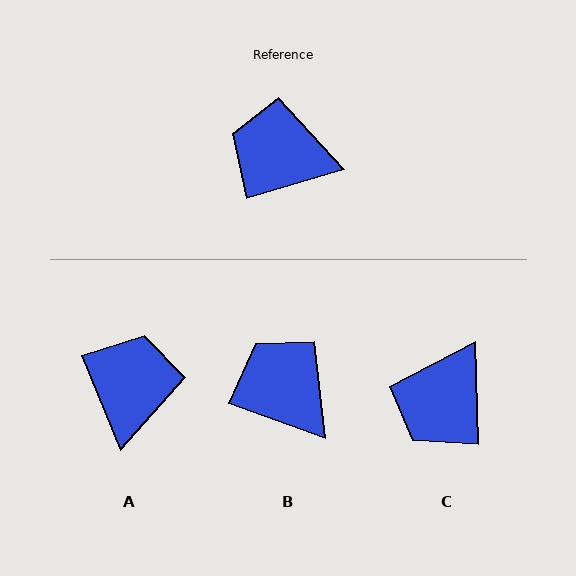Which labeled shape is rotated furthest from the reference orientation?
A, about 84 degrees away.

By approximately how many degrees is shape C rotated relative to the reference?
Approximately 75 degrees counter-clockwise.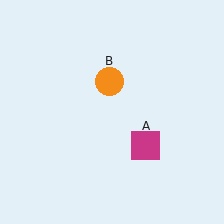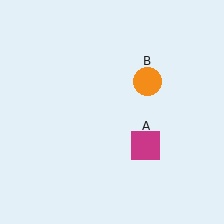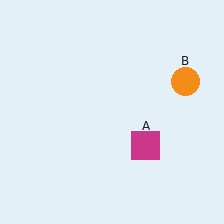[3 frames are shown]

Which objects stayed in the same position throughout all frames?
Magenta square (object A) remained stationary.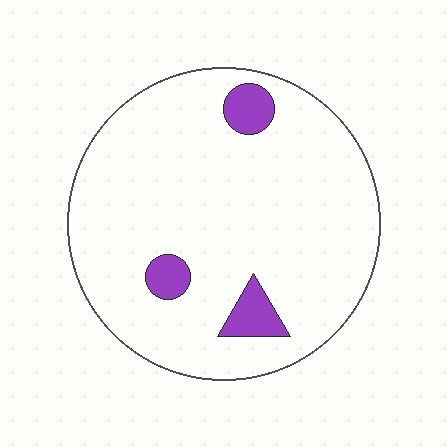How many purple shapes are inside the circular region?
3.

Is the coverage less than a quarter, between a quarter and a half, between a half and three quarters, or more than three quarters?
Less than a quarter.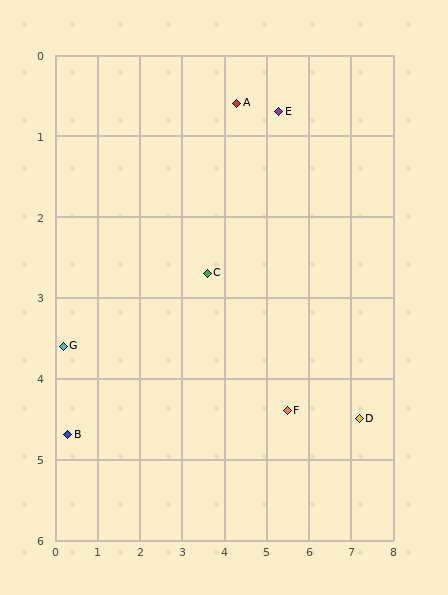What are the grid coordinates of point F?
Point F is at approximately (5.5, 4.4).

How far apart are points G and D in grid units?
Points G and D are about 7.1 grid units apart.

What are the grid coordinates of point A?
Point A is at approximately (4.3, 0.6).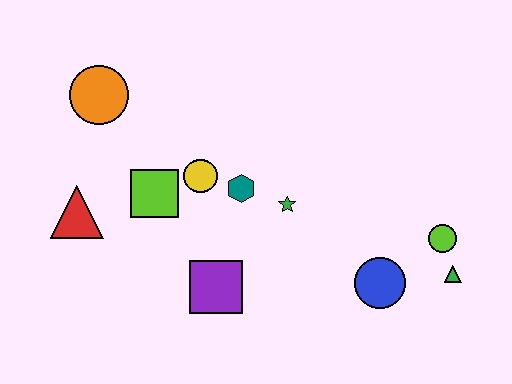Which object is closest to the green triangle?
The lime circle is closest to the green triangle.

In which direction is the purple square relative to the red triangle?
The purple square is to the right of the red triangle.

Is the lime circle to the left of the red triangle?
No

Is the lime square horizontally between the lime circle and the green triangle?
No